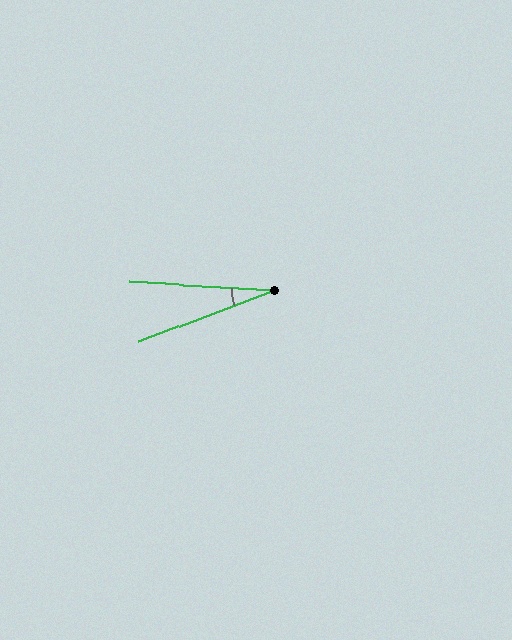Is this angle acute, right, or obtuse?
It is acute.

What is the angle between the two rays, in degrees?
Approximately 24 degrees.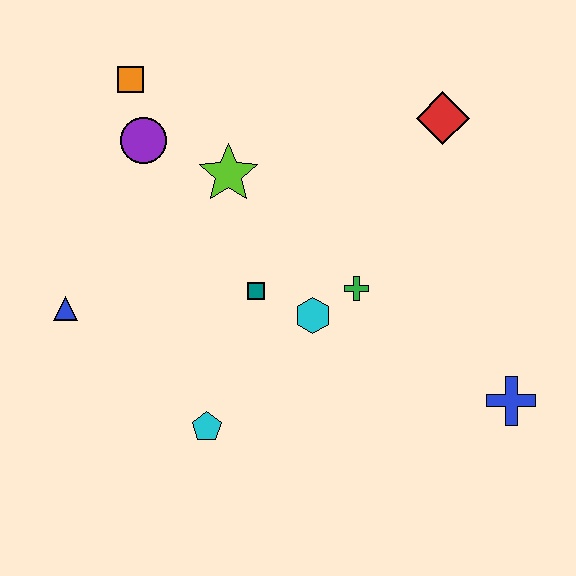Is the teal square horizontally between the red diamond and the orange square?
Yes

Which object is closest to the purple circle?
The orange square is closest to the purple circle.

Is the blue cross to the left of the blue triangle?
No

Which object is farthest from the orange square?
The blue cross is farthest from the orange square.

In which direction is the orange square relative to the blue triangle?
The orange square is above the blue triangle.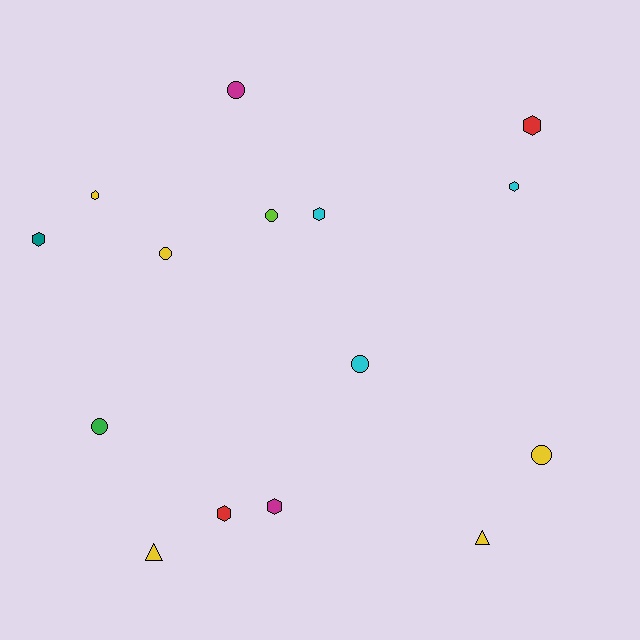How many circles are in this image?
There are 6 circles.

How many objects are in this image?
There are 15 objects.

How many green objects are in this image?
There is 1 green object.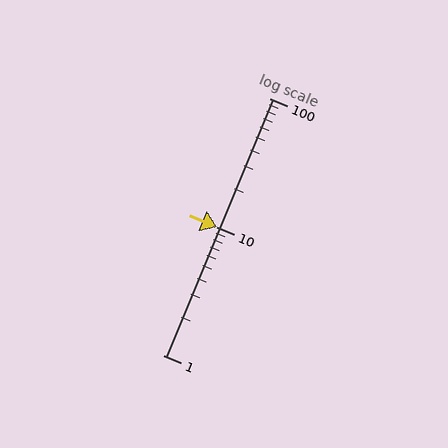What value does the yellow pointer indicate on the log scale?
The pointer indicates approximately 10.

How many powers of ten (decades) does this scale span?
The scale spans 2 decades, from 1 to 100.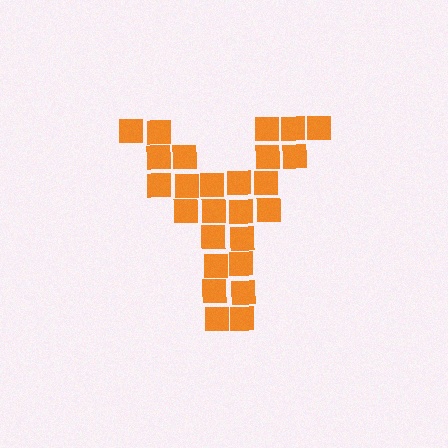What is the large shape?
The large shape is the letter Y.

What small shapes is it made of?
It is made of small squares.